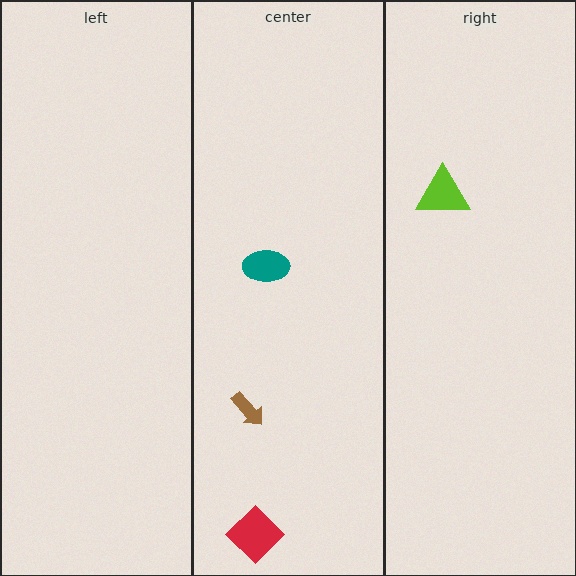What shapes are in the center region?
The teal ellipse, the brown arrow, the red diamond.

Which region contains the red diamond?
The center region.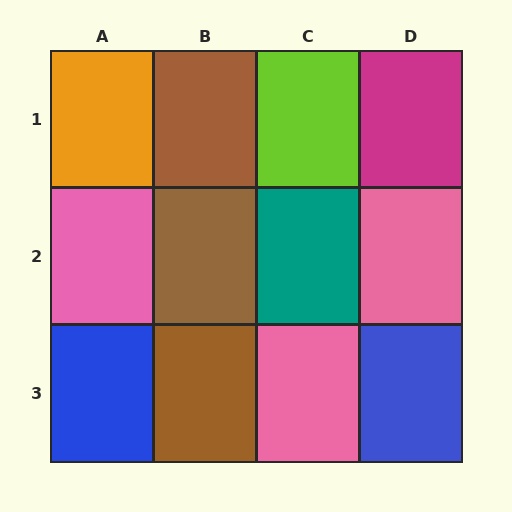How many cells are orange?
1 cell is orange.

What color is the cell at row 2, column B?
Brown.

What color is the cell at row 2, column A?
Pink.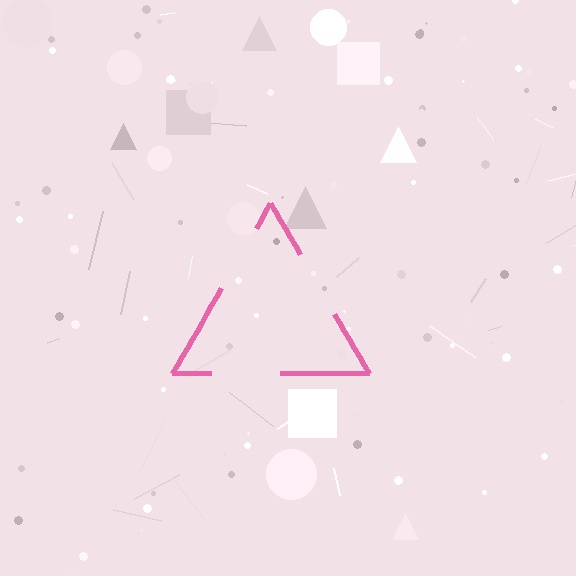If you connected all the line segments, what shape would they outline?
They would outline a triangle.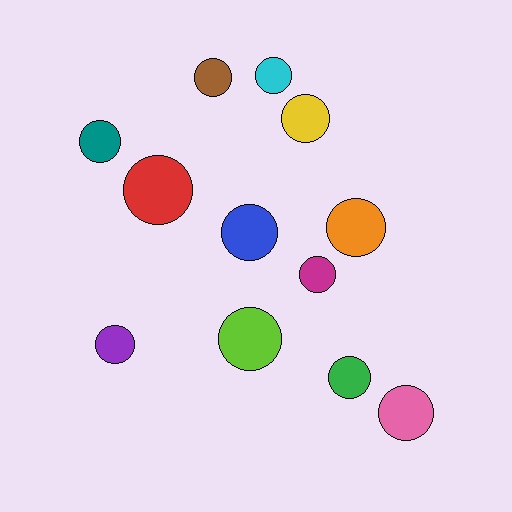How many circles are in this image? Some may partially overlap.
There are 12 circles.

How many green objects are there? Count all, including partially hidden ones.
There is 1 green object.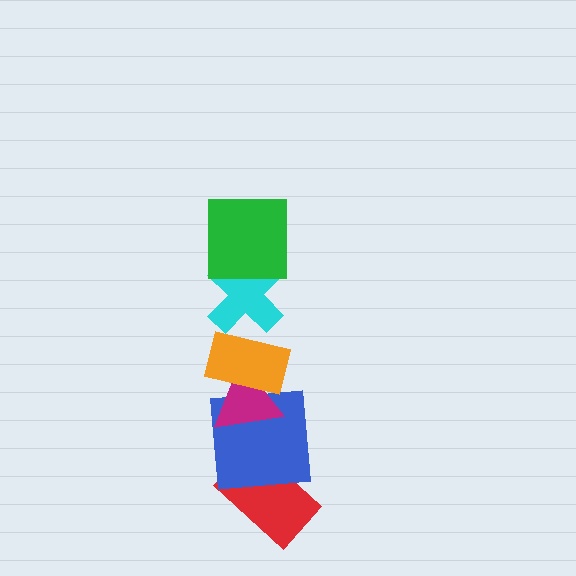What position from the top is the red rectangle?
The red rectangle is 6th from the top.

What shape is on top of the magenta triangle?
The orange rectangle is on top of the magenta triangle.